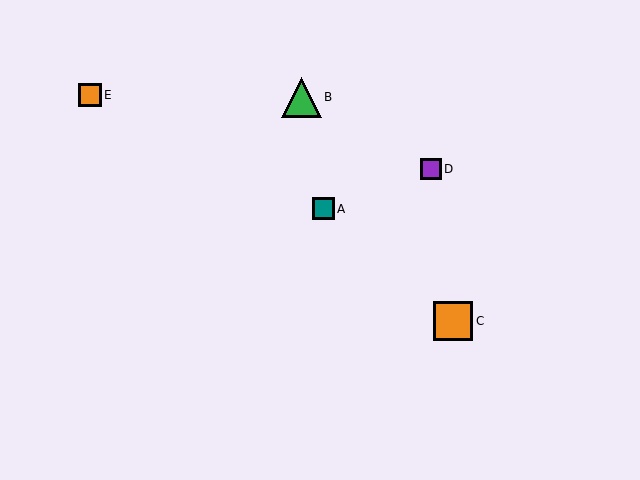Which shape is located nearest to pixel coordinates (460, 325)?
The orange square (labeled C) at (453, 321) is nearest to that location.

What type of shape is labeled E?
Shape E is an orange square.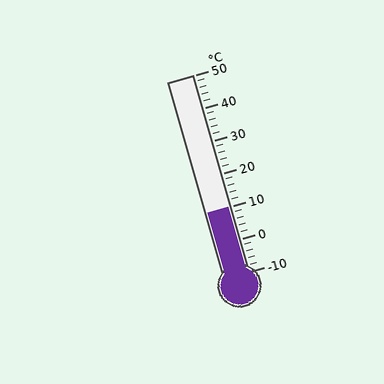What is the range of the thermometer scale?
The thermometer scale ranges from -10°C to 50°C.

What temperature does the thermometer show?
The thermometer shows approximately 10°C.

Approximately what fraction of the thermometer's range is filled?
The thermometer is filled to approximately 35% of its range.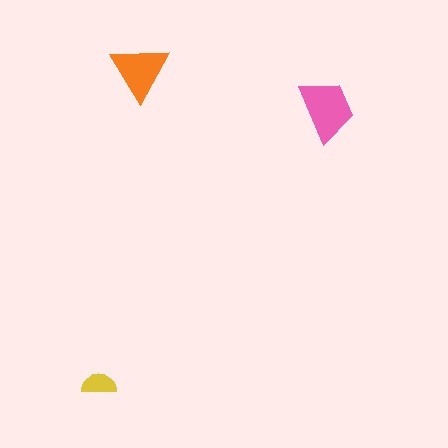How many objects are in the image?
There are 3 objects in the image.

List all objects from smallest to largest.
The yellow semicircle, the orange triangle, the pink trapezoid.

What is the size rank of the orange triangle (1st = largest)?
2nd.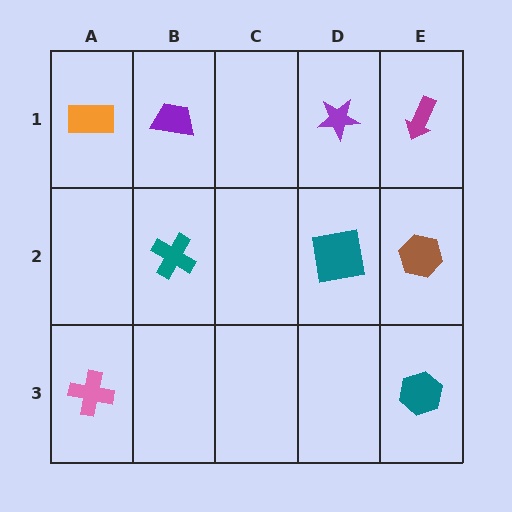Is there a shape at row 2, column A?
No, that cell is empty.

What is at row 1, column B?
A purple trapezoid.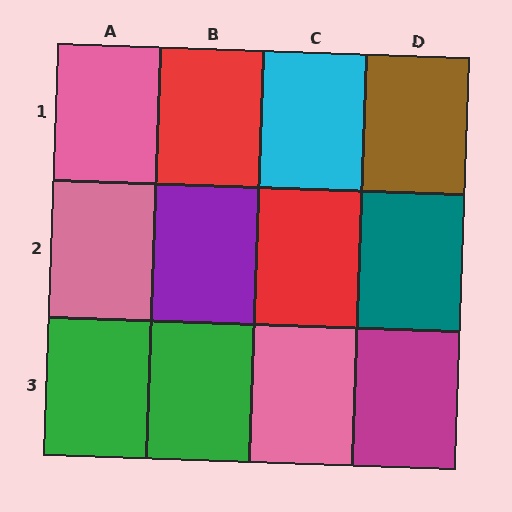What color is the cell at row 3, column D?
Magenta.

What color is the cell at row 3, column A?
Green.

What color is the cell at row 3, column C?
Pink.